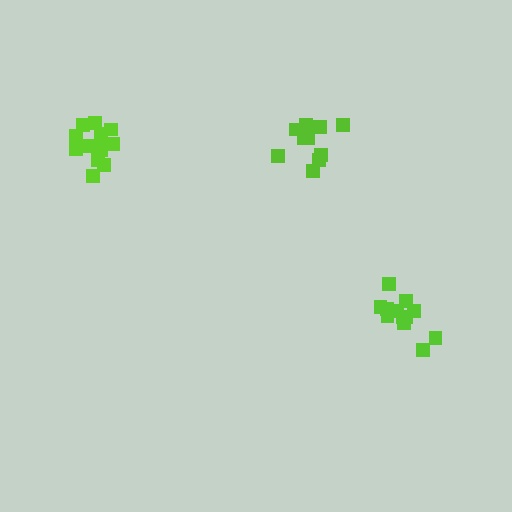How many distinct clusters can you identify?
There are 3 distinct clusters.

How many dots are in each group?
Group 1: 12 dots, Group 2: 13 dots, Group 3: 10 dots (35 total).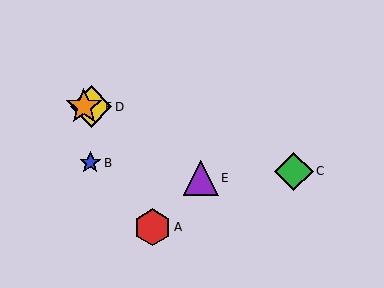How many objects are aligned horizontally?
2 objects (D, F) are aligned horizontally.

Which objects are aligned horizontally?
Objects D, F are aligned horizontally.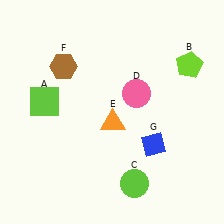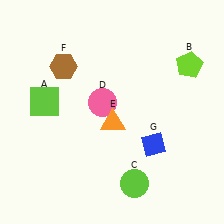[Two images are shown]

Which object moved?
The pink circle (D) moved left.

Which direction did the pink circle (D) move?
The pink circle (D) moved left.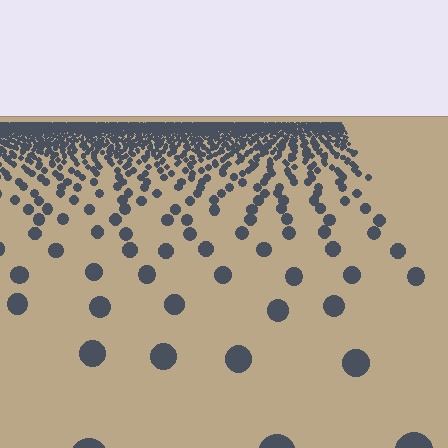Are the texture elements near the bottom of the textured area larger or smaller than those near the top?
Larger. Near the bottom, elements are closer to the viewer and appear at a bigger on-screen size.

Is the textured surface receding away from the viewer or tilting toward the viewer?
The surface is receding away from the viewer. Texture elements get smaller and denser toward the top.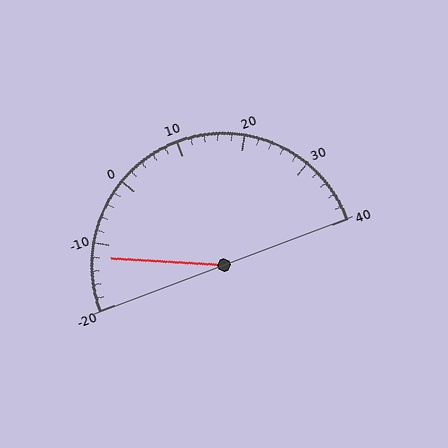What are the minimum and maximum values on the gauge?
The gauge ranges from -20 to 40.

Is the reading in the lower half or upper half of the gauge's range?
The reading is in the lower half of the range (-20 to 40).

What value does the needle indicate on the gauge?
The needle indicates approximately -12.